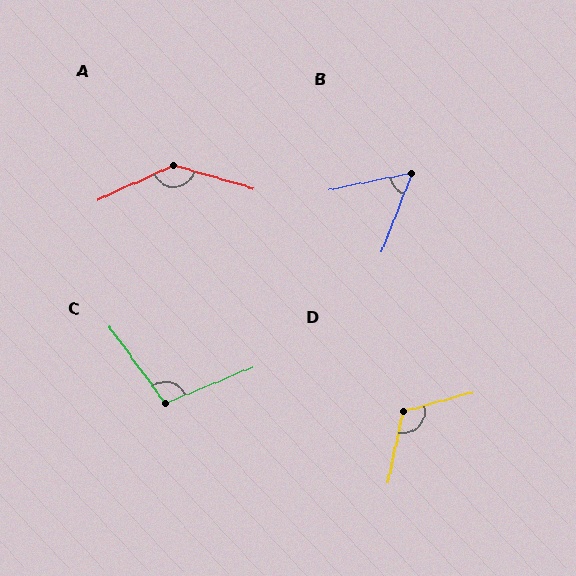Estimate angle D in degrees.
Approximately 117 degrees.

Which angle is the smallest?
B, at approximately 58 degrees.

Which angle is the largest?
A, at approximately 139 degrees.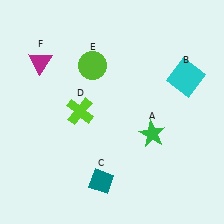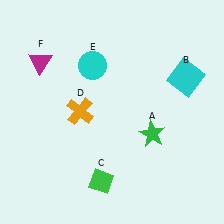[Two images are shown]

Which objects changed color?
C changed from teal to green. D changed from lime to orange. E changed from lime to cyan.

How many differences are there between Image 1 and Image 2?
There are 3 differences between the two images.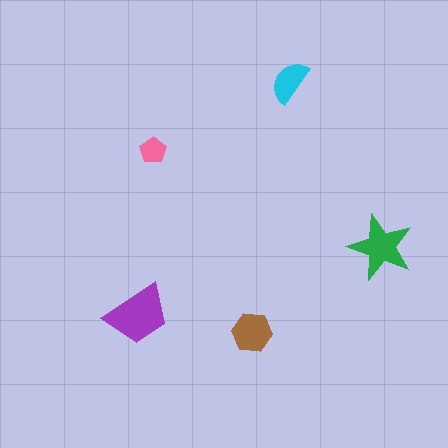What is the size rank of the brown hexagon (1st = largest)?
3rd.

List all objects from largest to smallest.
The purple trapezoid, the green star, the brown hexagon, the cyan semicircle, the pink pentagon.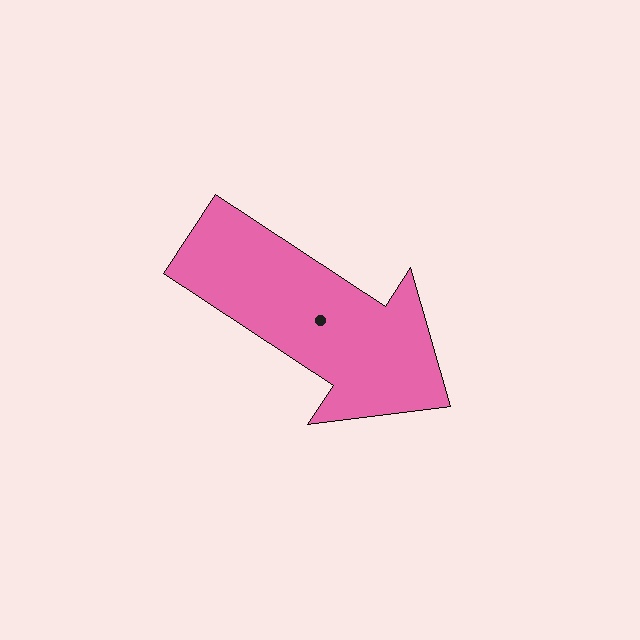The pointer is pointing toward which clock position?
Roughly 4 o'clock.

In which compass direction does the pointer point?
Southeast.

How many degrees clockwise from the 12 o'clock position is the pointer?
Approximately 123 degrees.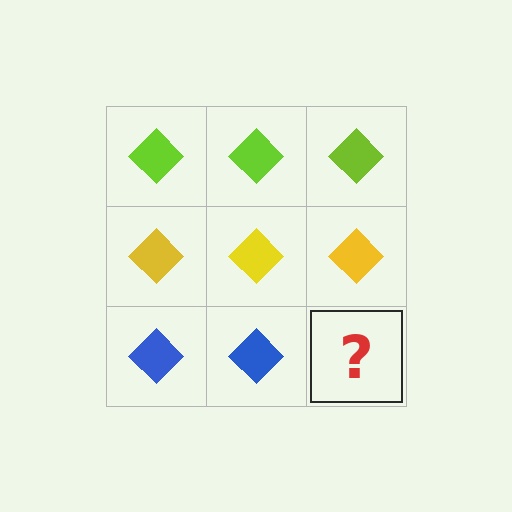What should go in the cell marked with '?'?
The missing cell should contain a blue diamond.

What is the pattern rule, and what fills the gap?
The rule is that each row has a consistent color. The gap should be filled with a blue diamond.